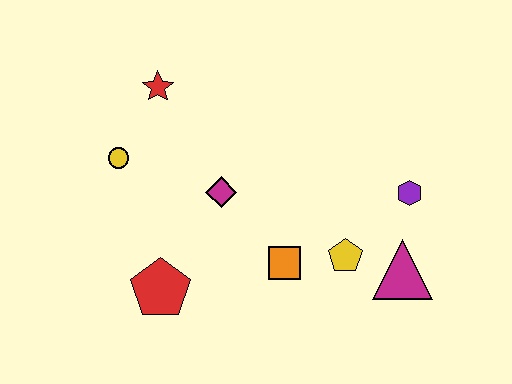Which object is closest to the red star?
The yellow circle is closest to the red star.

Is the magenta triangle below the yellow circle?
Yes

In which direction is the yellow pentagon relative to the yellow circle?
The yellow pentagon is to the right of the yellow circle.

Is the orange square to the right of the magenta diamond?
Yes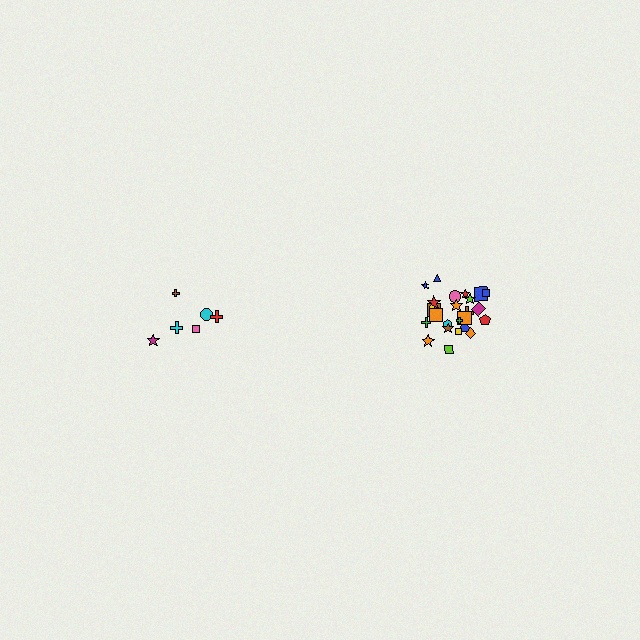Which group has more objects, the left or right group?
The right group.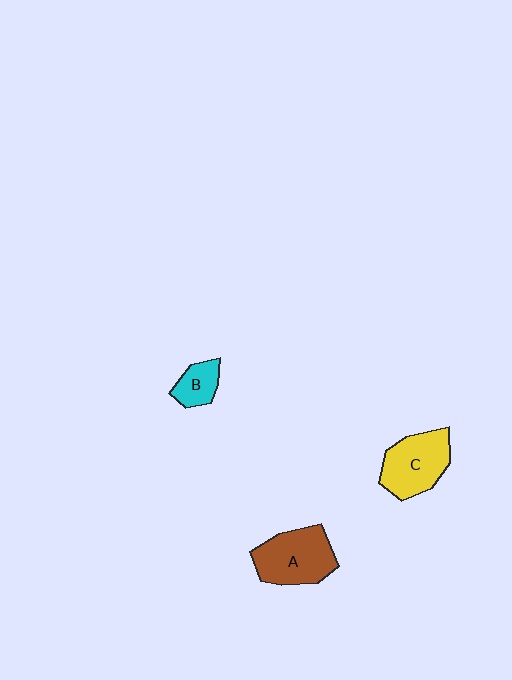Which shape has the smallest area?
Shape B (cyan).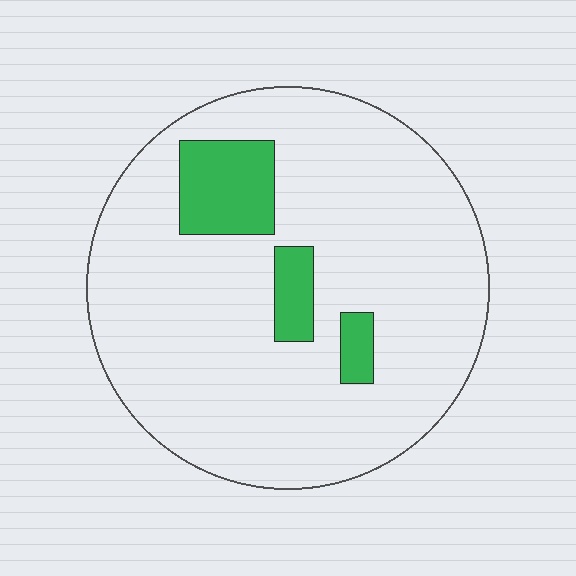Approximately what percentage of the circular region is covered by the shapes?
Approximately 10%.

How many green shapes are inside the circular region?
3.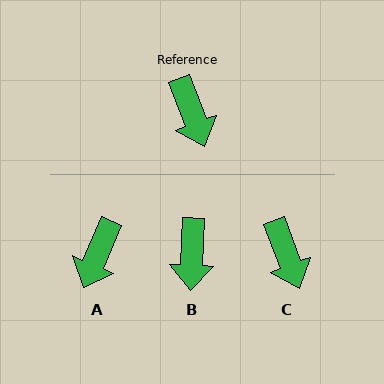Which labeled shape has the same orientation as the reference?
C.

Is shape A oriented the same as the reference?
No, it is off by about 44 degrees.